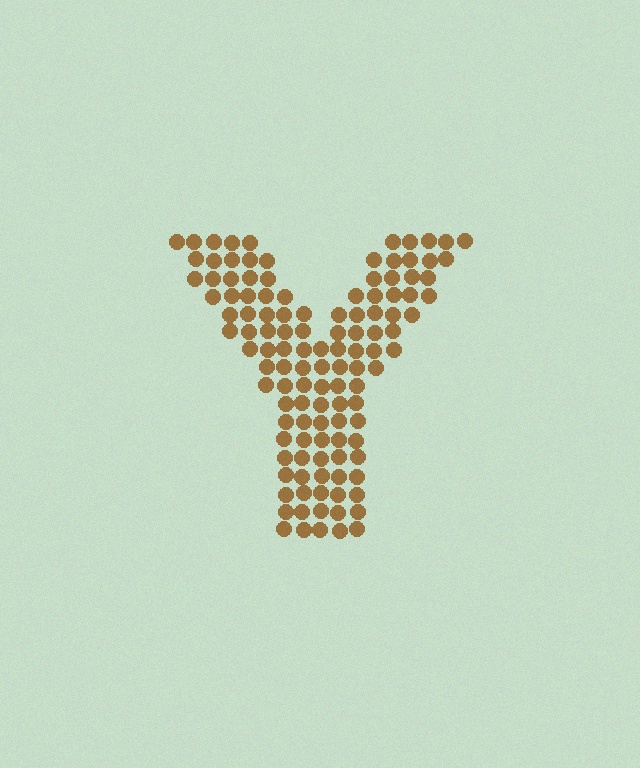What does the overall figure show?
The overall figure shows the letter Y.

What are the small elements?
The small elements are circles.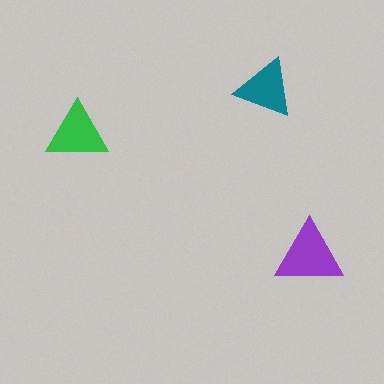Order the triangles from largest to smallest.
the purple one, the green one, the teal one.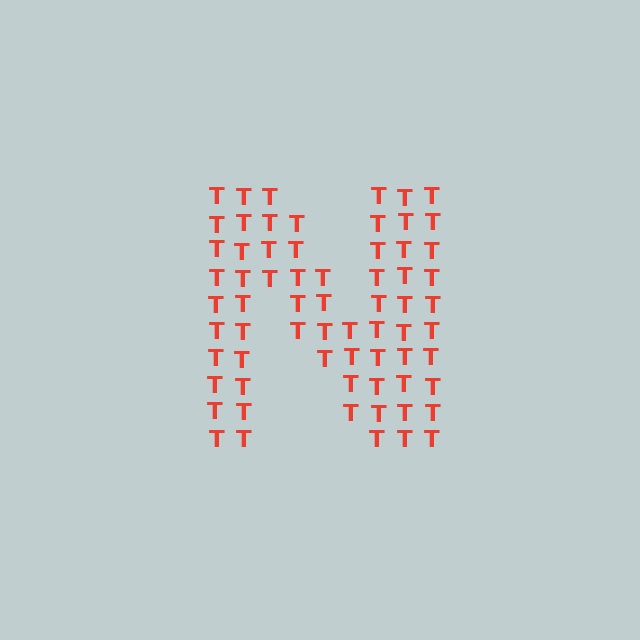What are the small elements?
The small elements are letter T's.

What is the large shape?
The large shape is the letter N.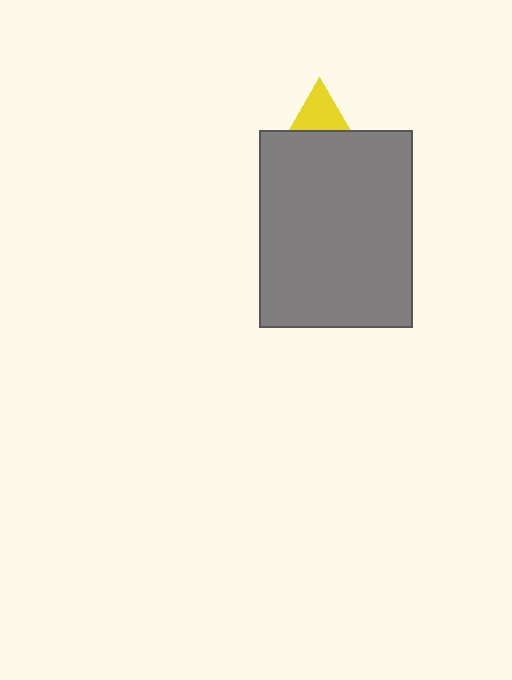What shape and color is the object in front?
The object in front is a gray rectangle.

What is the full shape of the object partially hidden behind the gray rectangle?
The partially hidden object is a yellow triangle.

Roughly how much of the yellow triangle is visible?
A small part of it is visible (roughly 32%).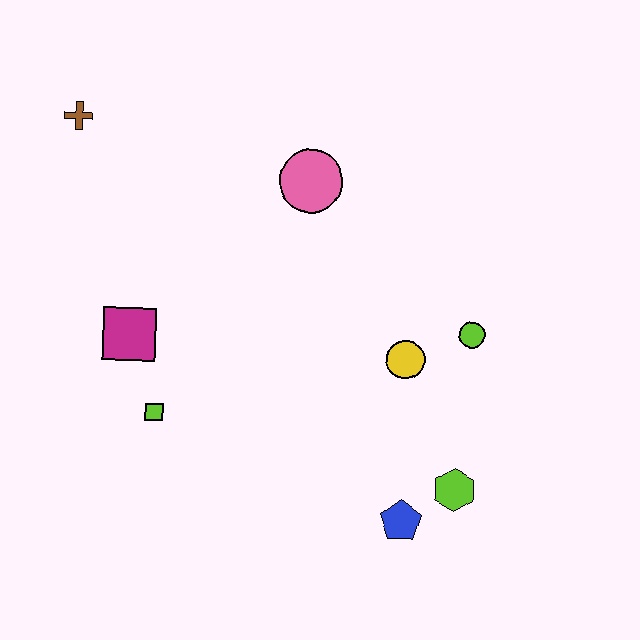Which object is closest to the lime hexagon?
The blue pentagon is closest to the lime hexagon.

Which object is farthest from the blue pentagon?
The brown cross is farthest from the blue pentagon.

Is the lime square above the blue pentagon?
Yes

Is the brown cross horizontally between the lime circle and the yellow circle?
No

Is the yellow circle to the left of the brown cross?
No